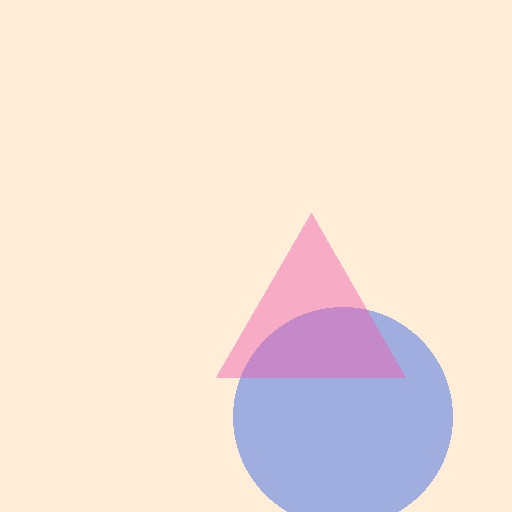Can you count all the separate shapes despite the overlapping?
Yes, there are 2 separate shapes.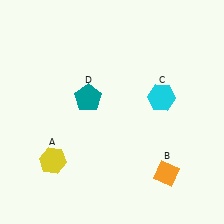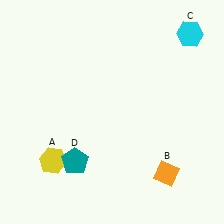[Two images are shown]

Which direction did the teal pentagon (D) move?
The teal pentagon (D) moved down.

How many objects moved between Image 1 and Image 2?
2 objects moved between the two images.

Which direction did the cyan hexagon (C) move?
The cyan hexagon (C) moved up.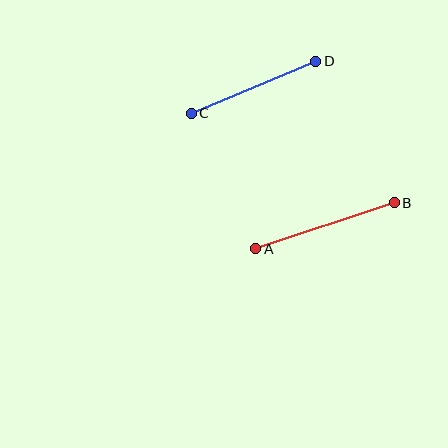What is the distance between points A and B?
The distance is approximately 146 pixels.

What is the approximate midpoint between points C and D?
The midpoint is at approximately (253, 87) pixels.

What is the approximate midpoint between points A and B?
The midpoint is at approximately (325, 226) pixels.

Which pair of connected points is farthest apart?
Points A and B are farthest apart.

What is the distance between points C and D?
The distance is approximately 135 pixels.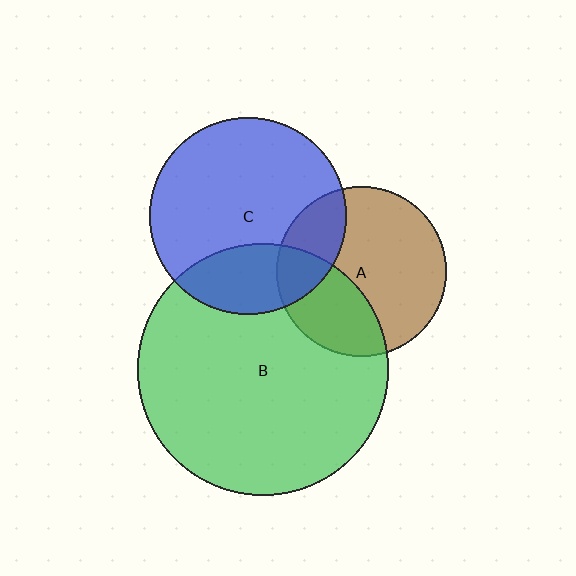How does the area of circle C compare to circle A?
Approximately 1.3 times.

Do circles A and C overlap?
Yes.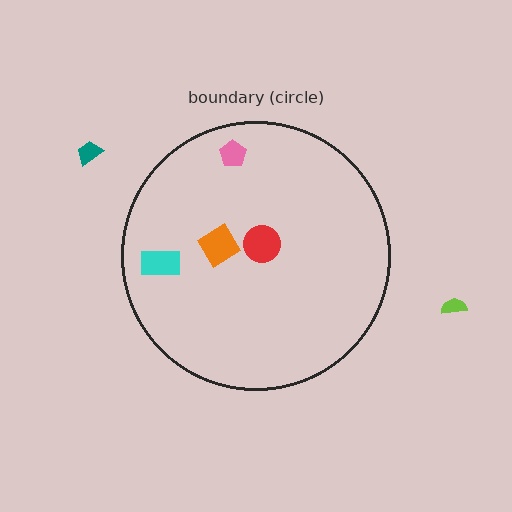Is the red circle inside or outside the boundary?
Inside.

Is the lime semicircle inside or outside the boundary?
Outside.